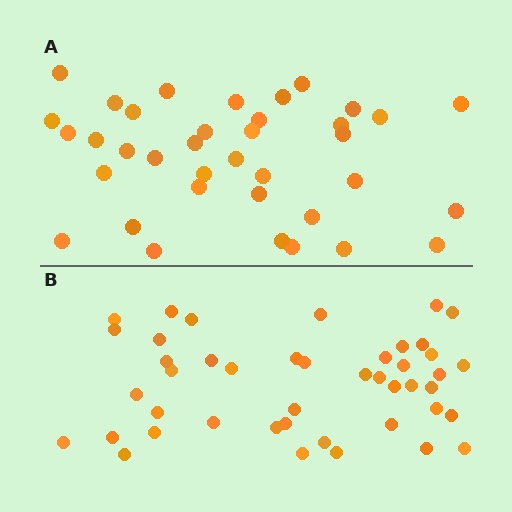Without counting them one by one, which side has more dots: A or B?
Region B (the bottom region) has more dots.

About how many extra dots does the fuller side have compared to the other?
Region B has roughly 8 or so more dots than region A.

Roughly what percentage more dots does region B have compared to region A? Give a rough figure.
About 20% more.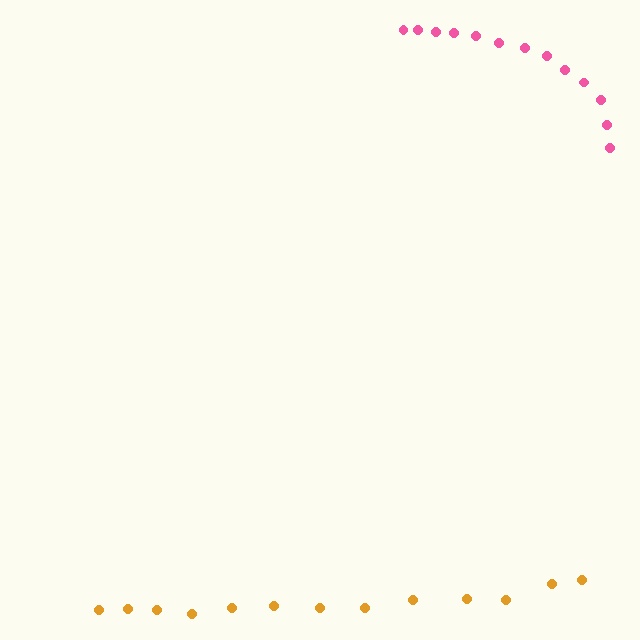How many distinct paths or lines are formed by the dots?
There are 2 distinct paths.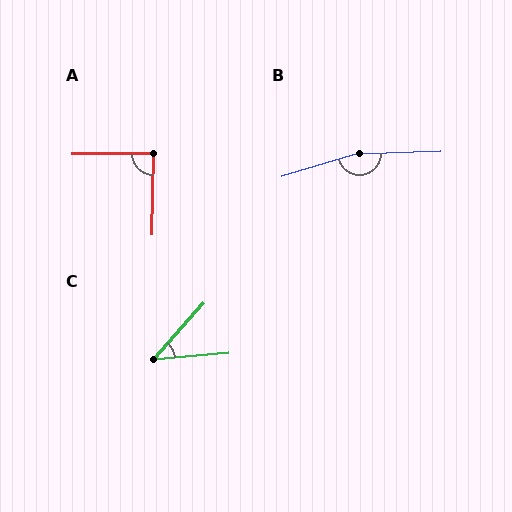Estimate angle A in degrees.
Approximately 89 degrees.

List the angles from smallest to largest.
C (43°), A (89°), B (165°).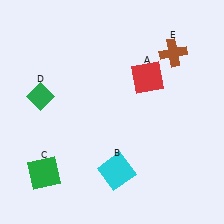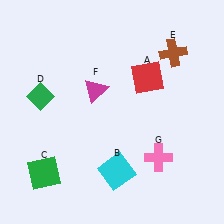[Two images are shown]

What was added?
A magenta triangle (F), a pink cross (G) were added in Image 2.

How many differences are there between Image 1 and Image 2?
There are 2 differences between the two images.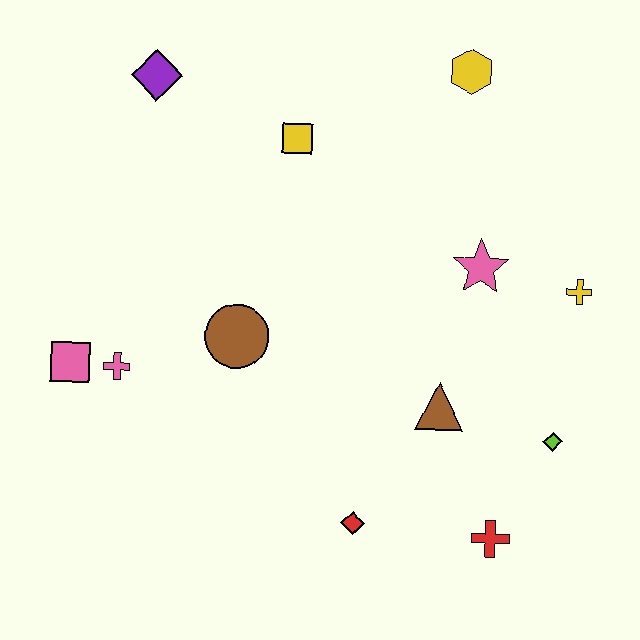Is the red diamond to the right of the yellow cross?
No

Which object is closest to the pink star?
The yellow cross is closest to the pink star.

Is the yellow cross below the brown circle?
No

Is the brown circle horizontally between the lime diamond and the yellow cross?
No